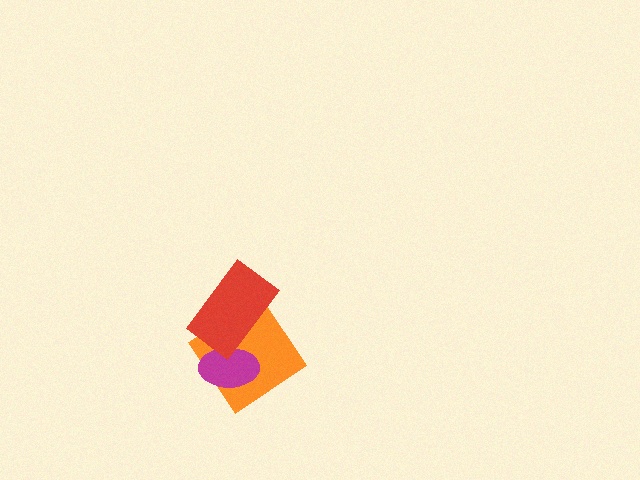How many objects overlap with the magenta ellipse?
2 objects overlap with the magenta ellipse.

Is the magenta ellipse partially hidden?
Yes, it is partially covered by another shape.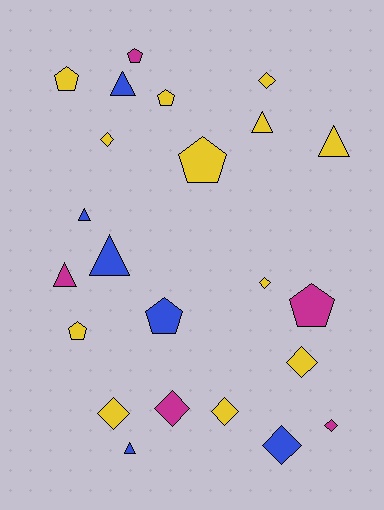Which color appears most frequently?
Yellow, with 12 objects.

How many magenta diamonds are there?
There are 2 magenta diamonds.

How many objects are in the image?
There are 23 objects.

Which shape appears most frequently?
Diamond, with 9 objects.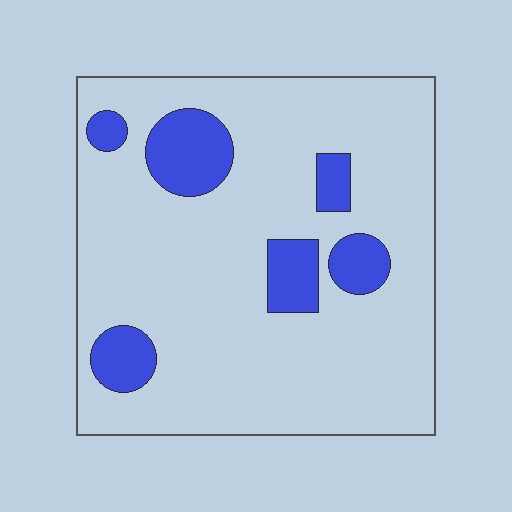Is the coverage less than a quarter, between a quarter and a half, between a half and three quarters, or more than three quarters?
Less than a quarter.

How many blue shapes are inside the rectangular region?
6.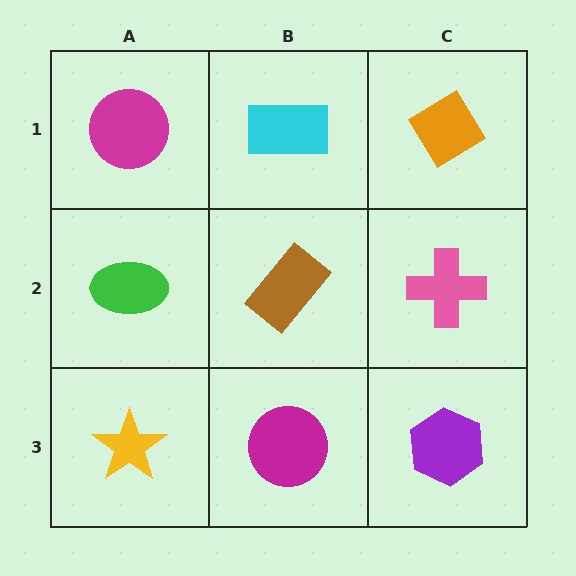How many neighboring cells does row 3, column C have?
2.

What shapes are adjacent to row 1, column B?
A brown rectangle (row 2, column B), a magenta circle (row 1, column A), an orange diamond (row 1, column C).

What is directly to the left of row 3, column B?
A yellow star.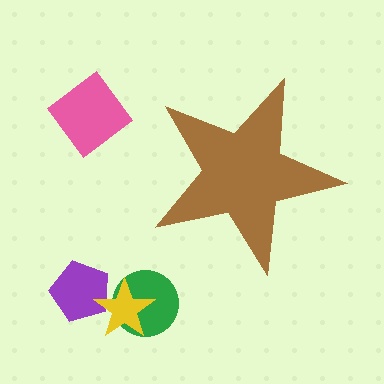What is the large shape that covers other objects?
A brown star.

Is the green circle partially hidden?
No, the green circle is fully visible.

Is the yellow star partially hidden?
No, the yellow star is fully visible.